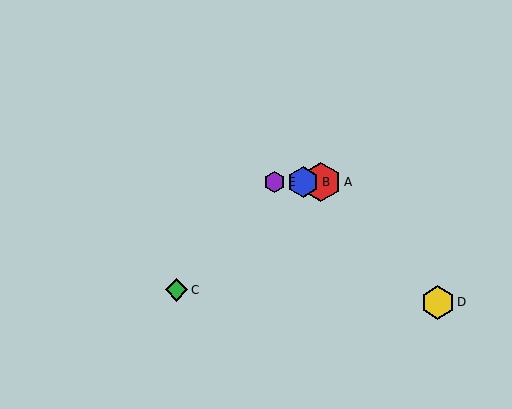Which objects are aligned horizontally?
Objects A, B, E are aligned horizontally.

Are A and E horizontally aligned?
Yes, both are at y≈182.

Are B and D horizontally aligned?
No, B is at y≈182 and D is at y≈302.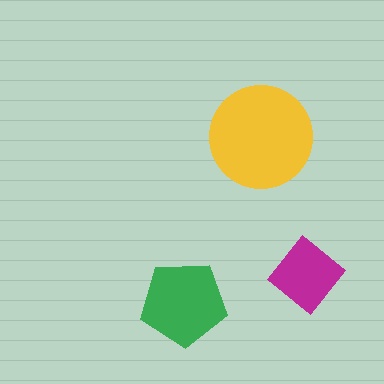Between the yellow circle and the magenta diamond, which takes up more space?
The yellow circle.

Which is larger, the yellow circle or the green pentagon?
The yellow circle.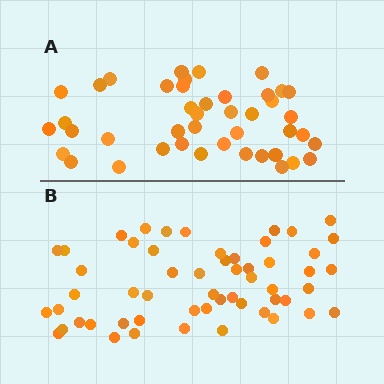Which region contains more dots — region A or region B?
Region B (the bottom region) has more dots.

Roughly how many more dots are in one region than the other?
Region B has roughly 12 or so more dots than region A.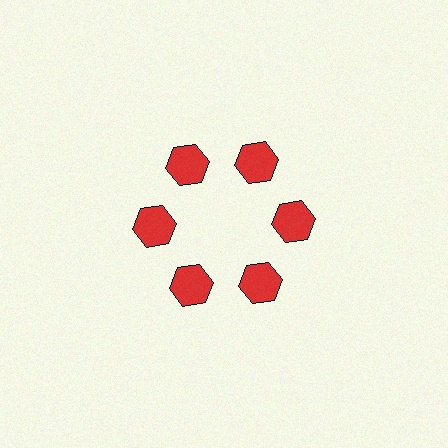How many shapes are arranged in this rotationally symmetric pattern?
There are 6 shapes, arranged in 6 groups of 1.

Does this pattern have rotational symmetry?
Yes, this pattern has 6-fold rotational symmetry. It looks the same after rotating 60 degrees around the center.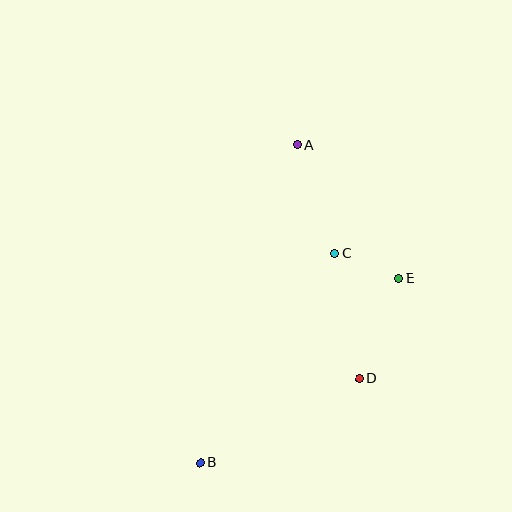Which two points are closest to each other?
Points C and E are closest to each other.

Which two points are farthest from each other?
Points A and B are farthest from each other.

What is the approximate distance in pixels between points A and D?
The distance between A and D is approximately 242 pixels.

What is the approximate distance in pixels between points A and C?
The distance between A and C is approximately 115 pixels.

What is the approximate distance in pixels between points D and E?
The distance between D and E is approximately 107 pixels.